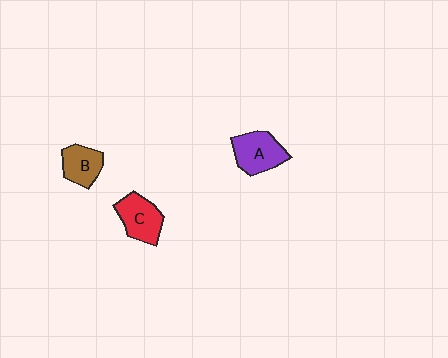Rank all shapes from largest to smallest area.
From largest to smallest: A (purple), C (red), B (brown).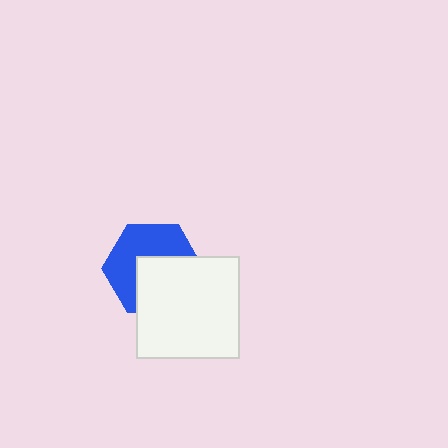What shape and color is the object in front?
The object in front is a white square.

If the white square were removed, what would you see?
You would see the complete blue hexagon.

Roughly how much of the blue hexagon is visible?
About half of it is visible (roughly 52%).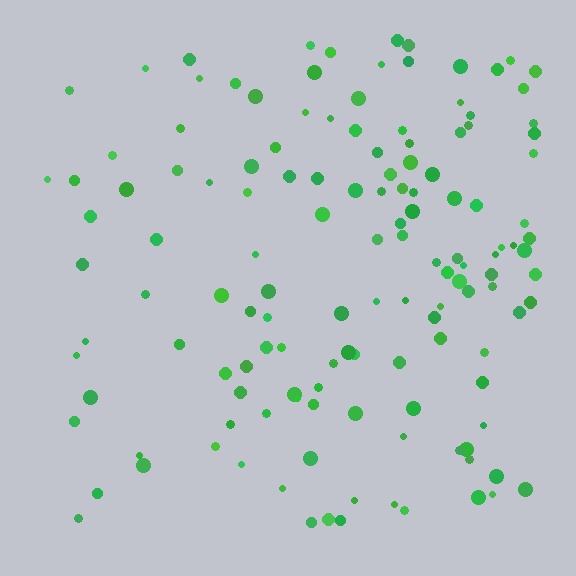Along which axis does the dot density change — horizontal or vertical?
Horizontal.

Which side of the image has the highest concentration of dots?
The right.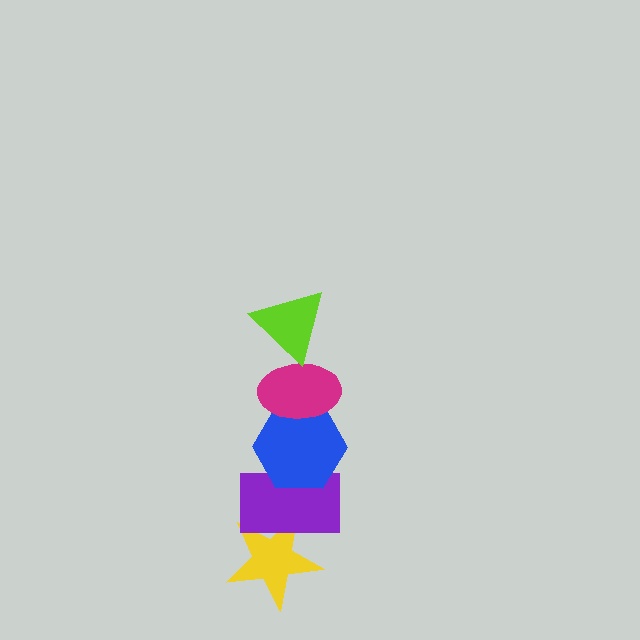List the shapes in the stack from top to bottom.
From top to bottom: the lime triangle, the magenta ellipse, the blue hexagon, the purple rectangle, the yellow star.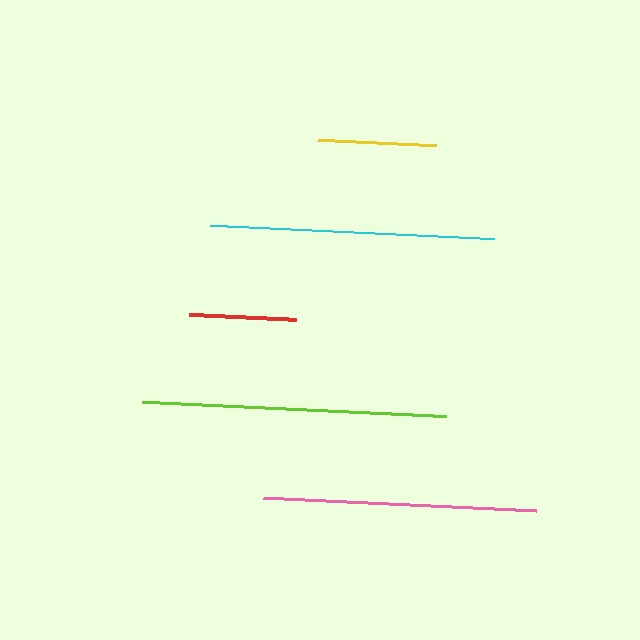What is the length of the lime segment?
The lime segment is approximately 304 pixels long.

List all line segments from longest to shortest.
From longest to shortest: lime, cyan, pink, yellow, red.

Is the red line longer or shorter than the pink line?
The pink line is longer than the red line.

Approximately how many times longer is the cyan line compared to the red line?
The cyan line is approximately 2.7 times the length of the red line.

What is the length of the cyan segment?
The cyan segment is approximately 284 pixels long.